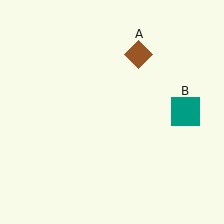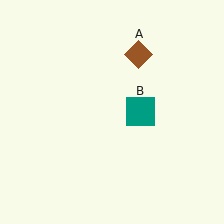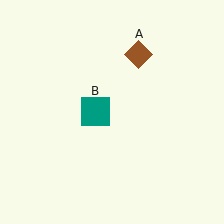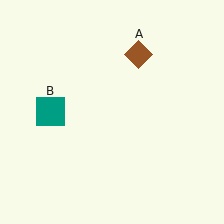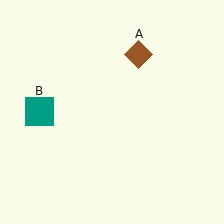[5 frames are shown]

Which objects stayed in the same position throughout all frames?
Brown diamond (object A) remained stationary.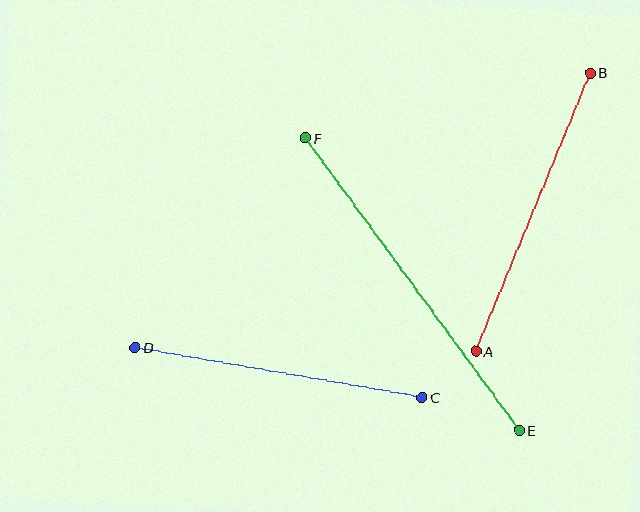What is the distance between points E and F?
The distance is approximately 363 pixels.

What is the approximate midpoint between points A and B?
The midpoint is at approximately (533, 212) pixels.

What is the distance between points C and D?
The distance is approximately 291 pixels.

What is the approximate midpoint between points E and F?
The midpoint is at approximately (412, 284) pixels.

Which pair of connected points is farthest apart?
Points E and F are farthest apart.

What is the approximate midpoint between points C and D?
The midpoint is at approximately (279, 372) pixels.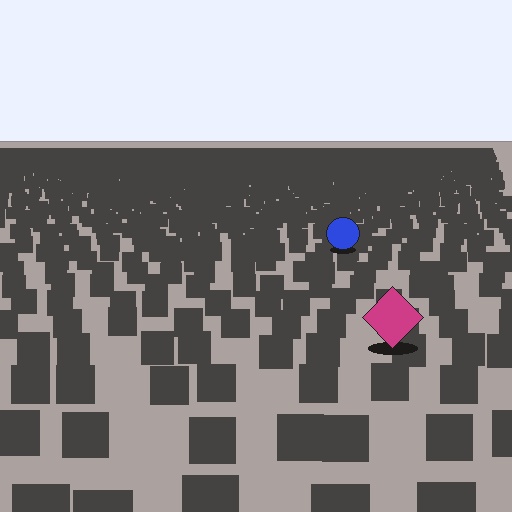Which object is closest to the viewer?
The magenta diamond is closest. The texture marks near it are larger and more spread out.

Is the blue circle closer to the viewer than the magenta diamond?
No. The magenta diamond is closer — you can tell from the texture gradient: the ground texture is coarser near it.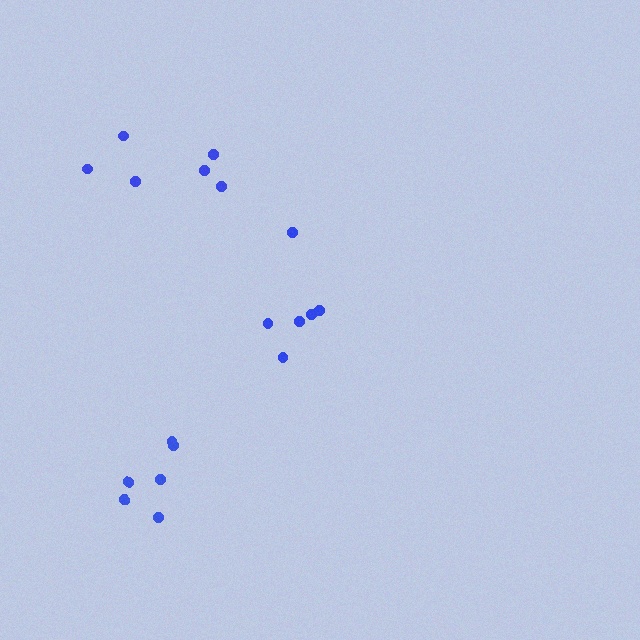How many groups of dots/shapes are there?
There are 3 groups.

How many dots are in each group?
Group 1: 6 dots, Group 2: 6 dots, Group 3: 6 dots (18 total).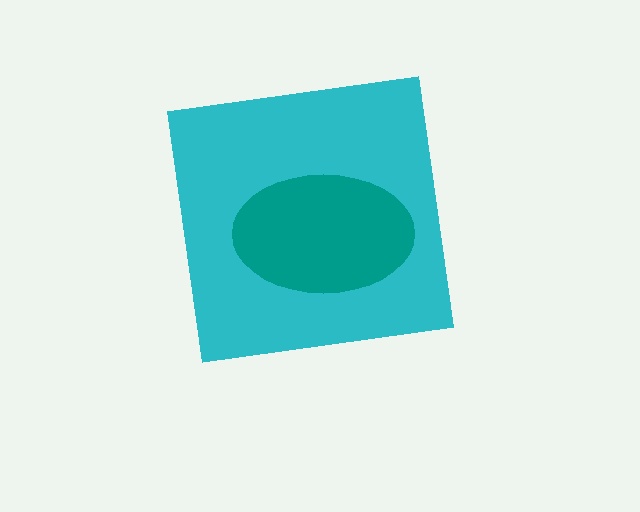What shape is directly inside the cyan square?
The teal ellipse.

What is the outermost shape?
The cyan square.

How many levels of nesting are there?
2.